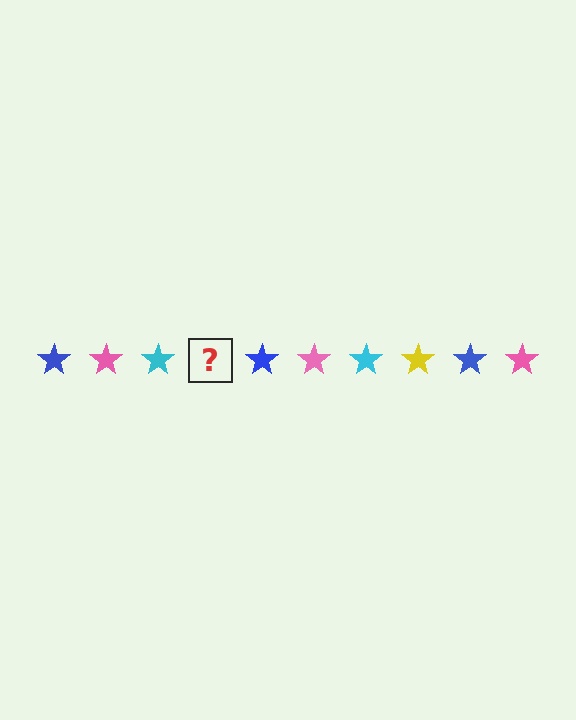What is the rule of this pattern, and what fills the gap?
The rule is that the pattern cycles through blue, pink, cyan, yellow stars. The gap should be filled with a yellow star.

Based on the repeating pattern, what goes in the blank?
The blank should be a yellow star.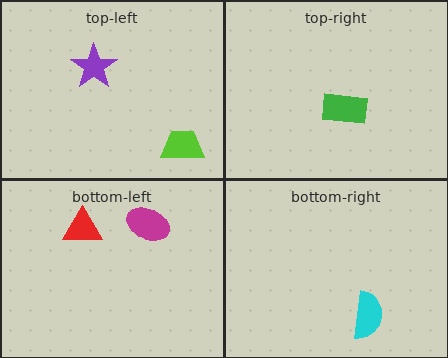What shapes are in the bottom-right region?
The cyan semicircle.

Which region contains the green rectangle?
The top-right region.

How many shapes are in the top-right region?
1.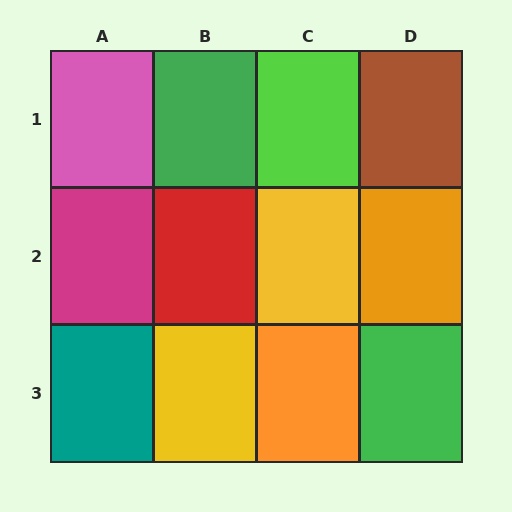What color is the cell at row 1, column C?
Lime.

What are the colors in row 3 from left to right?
Teal, yellow, orange, green.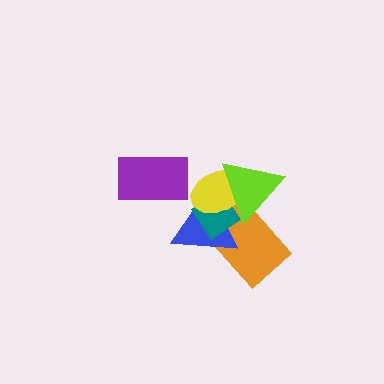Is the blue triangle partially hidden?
Yes, it is partially covered by another shape.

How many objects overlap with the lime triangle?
4 objects overlap with the lime triangle.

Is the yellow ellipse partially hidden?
Yes, it is partially covered by another shape.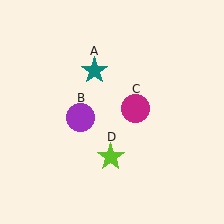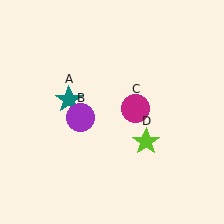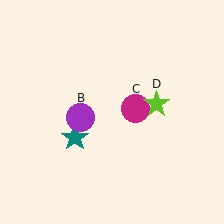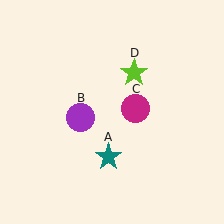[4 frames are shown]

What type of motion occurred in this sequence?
The teal star (object A), lime star (object D) rotated counterclockwise around the center of the scene.